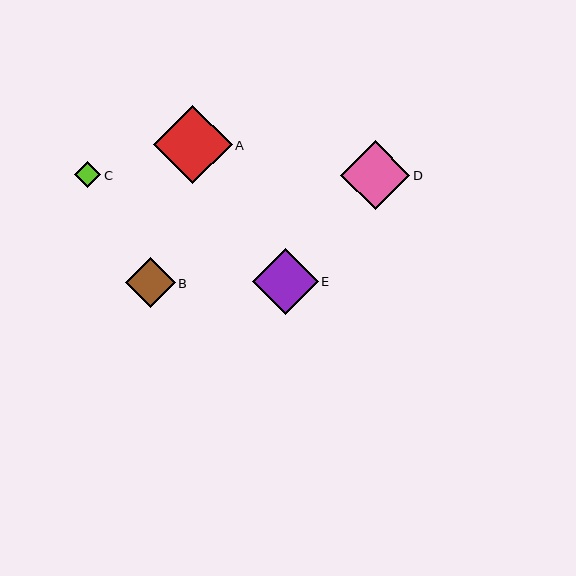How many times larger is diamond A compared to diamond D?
Diamond A is approximately 1.1 times the size of diamond D.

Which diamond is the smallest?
Diamond C is the smallest with a size of approximately 26 pixels.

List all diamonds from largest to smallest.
From largest to smallest: A, D, E, B, C.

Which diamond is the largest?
Diamond A is the largest with a size of approximately 78 pixels.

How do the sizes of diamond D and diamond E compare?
Diamond D and diamond E are approximately the same size.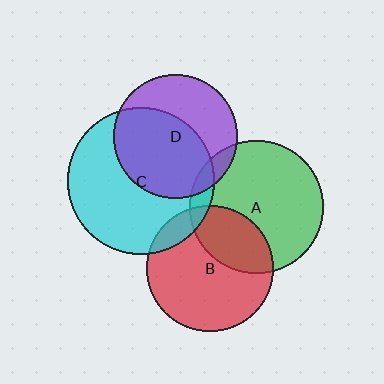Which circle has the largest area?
Circle C (cyan).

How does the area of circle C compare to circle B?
Approximately 1.4 times.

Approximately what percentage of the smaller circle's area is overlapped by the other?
Approximately 10%.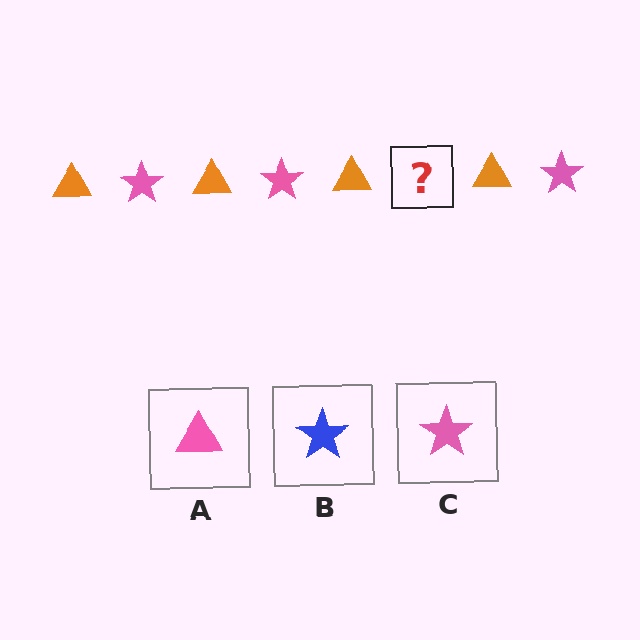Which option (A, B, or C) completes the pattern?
C.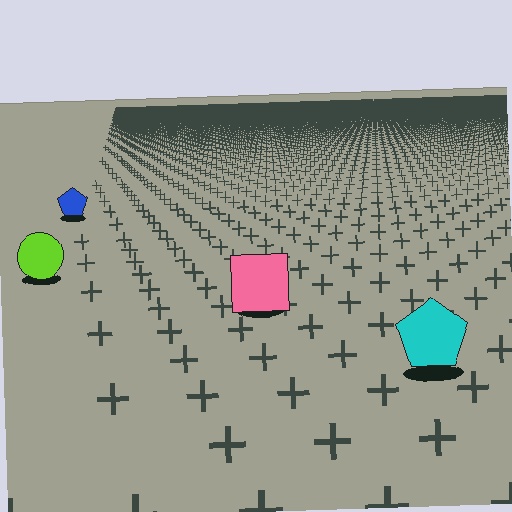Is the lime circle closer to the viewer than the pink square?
No. The pink square is closer — you can tell from the texture gradient: the ground texture is coarser near it.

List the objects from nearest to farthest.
From nearest to farthest: the cyan pentagon, the pink square, the lime circle, the blue pentagon.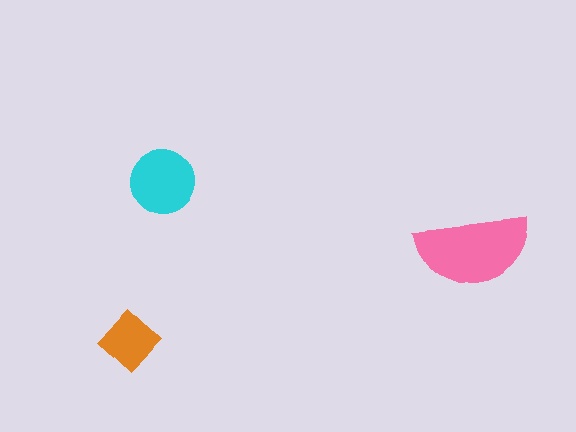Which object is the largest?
The pink semicircle.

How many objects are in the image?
There are 3 objects in the image.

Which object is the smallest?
The orange diamond.